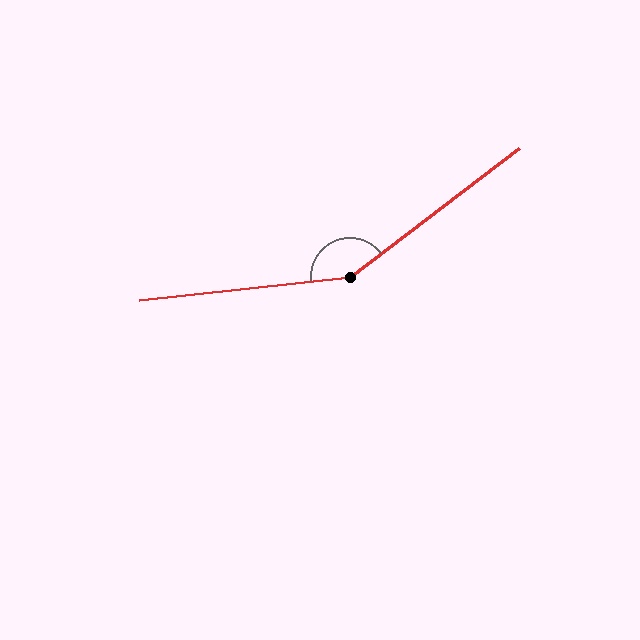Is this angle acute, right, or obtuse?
It is obtuse.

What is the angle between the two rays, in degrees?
Approximately 149 degrees.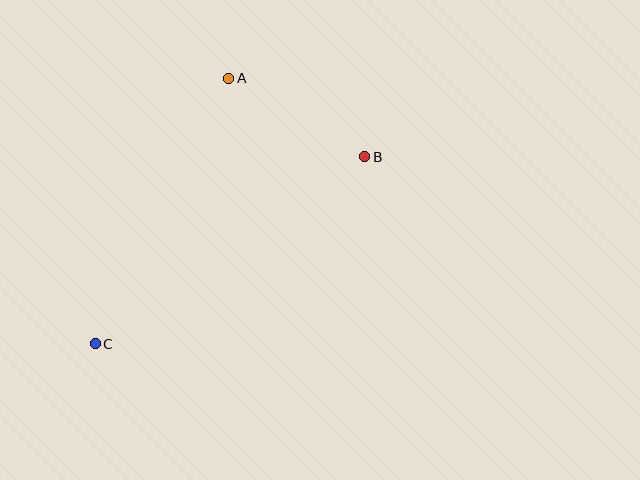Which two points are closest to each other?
Points A and B are closest to each other.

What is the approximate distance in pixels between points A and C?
The distance between A and C is approximately 297 pixels.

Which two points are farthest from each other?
Points B and C are farthest from each other.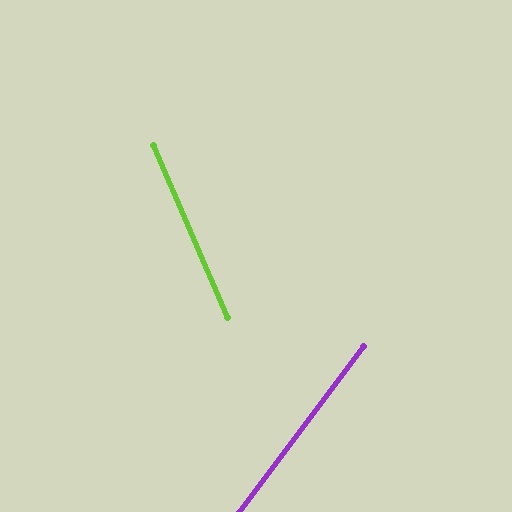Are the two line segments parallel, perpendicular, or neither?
Neither parallel nor perpendicular — they differ by about 60°.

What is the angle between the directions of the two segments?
Approximately 60 degrees.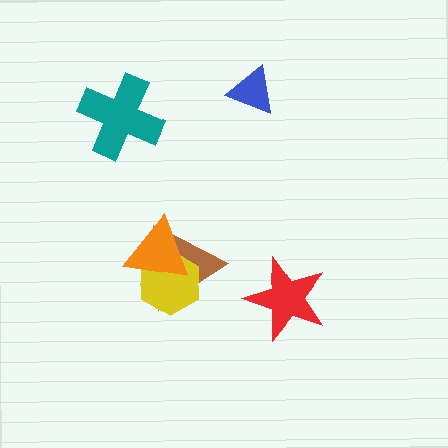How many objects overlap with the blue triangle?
0 objects overlap with the blue triangle.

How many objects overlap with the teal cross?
0 objects overlap with the teal cross.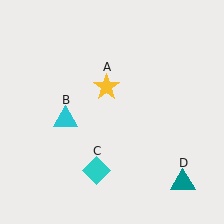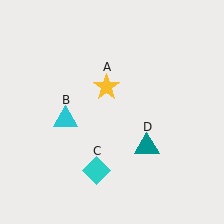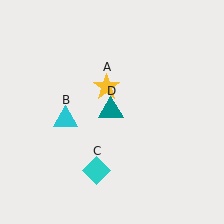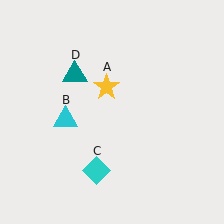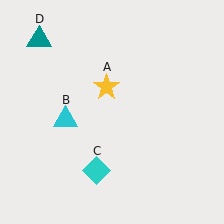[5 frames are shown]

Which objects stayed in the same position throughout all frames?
Yellow star (object A) and cyan triangle (object B) and cyan diamond (object C) remained stationary.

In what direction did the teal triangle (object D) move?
The teal triangle (object D) moved up and to the left.